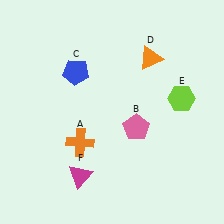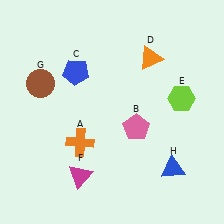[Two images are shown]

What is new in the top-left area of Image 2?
A brown circle (G) was added in the top-left area of Image 2.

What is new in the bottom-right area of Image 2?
A blue triangle (H) was added in the bottom-right area of Image 2.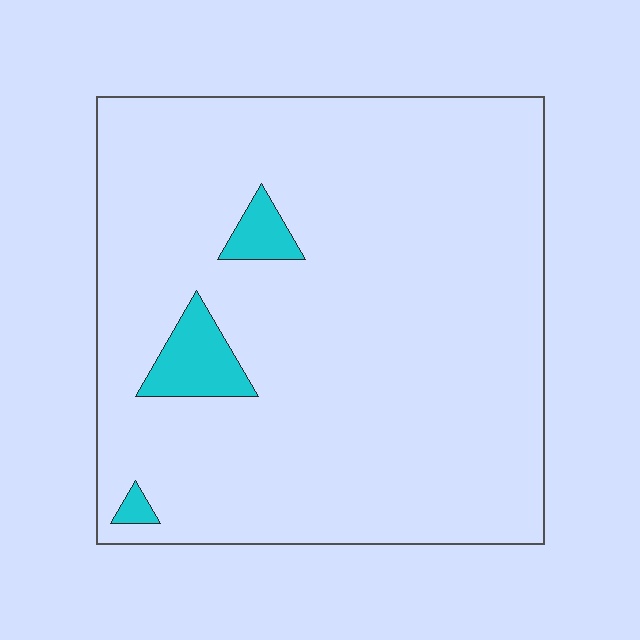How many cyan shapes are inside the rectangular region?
3.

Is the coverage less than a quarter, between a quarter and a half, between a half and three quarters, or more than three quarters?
Less than a quarter.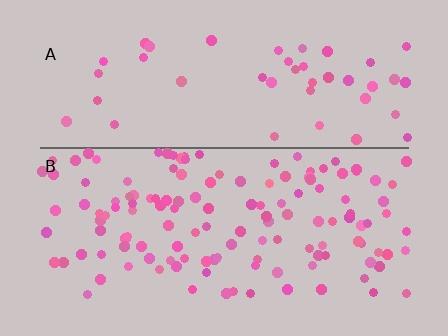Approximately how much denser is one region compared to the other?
Approximately 2.7× — region B over region A.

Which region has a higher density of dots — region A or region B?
B (the bottom).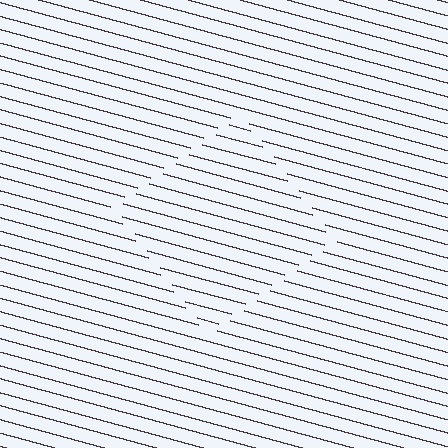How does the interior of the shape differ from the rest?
The interior of the shape contains the same grating, shifted by half a period — the contour is defined by the phase discontinuity where line-ends from the inner and outer gratings abut.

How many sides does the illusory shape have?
4 sides — the line-ends trace a square.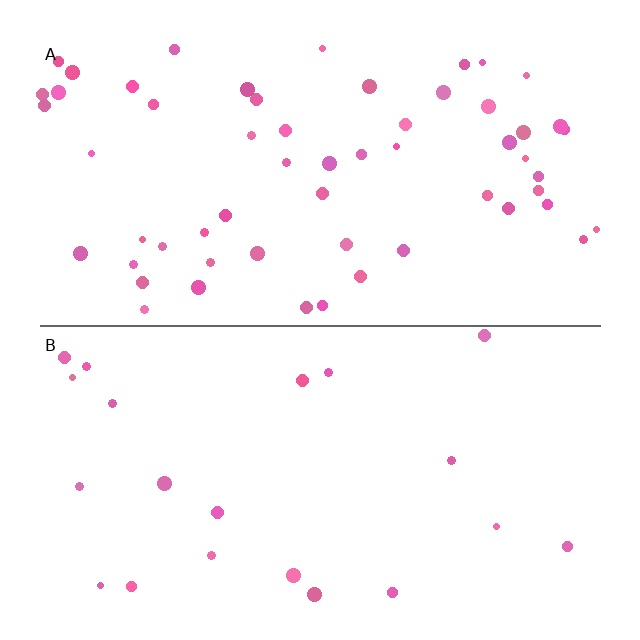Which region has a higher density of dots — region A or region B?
A (the top).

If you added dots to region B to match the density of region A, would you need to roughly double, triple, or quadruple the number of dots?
Approximately triple.